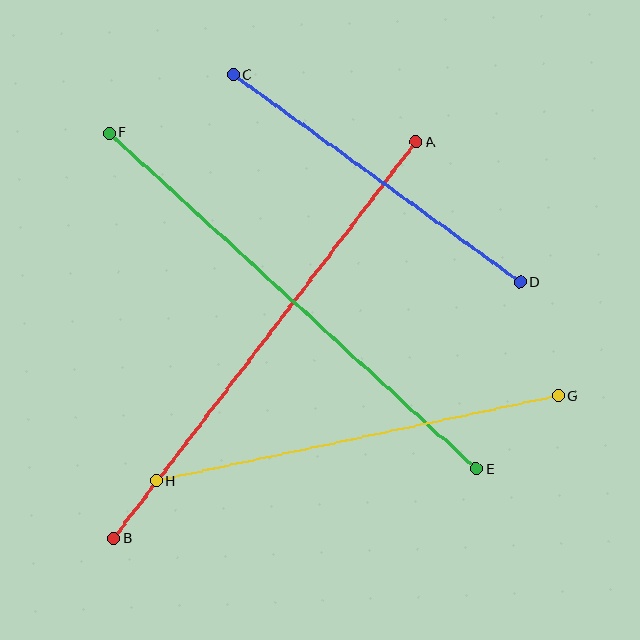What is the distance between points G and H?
The distance is approximately 411 pixels.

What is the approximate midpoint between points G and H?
The midpoint is at approximately (357, 439) pixels.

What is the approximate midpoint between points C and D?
The midpoint is at approximately (376, 179) pixels.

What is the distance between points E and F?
The distance is approximately 498 pixels.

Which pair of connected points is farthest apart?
Points A and B are farthest apart.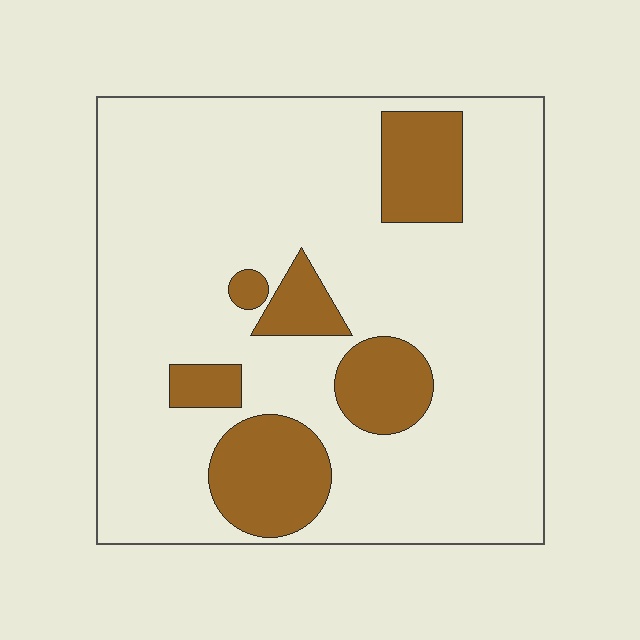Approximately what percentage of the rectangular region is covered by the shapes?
Approximately 20%.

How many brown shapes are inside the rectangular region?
6.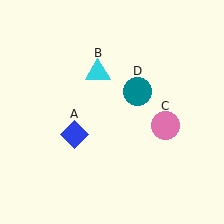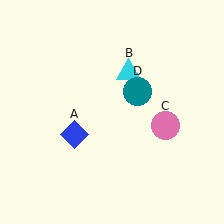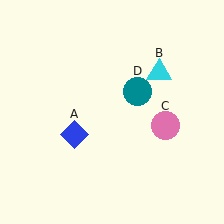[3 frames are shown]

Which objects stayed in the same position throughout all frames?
Blue diamond (object A) and pink circle (object C) and teal circle (object D) remained stationary.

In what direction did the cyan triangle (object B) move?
The cyan triangle (object B) moved right.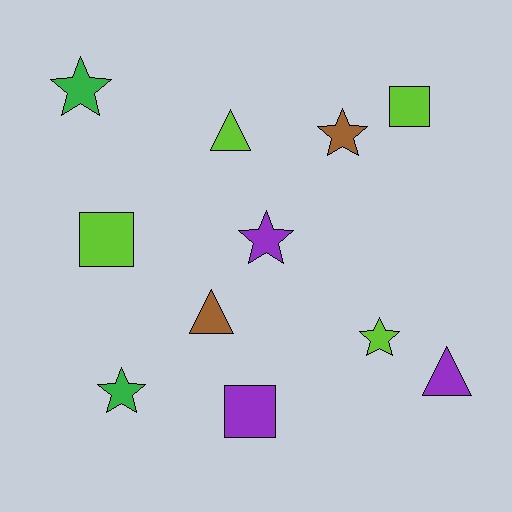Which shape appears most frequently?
Star, with 5 objects.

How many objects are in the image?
There are 11 objects.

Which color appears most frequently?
Lime, with 4 objects.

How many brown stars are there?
There is 1 brown star.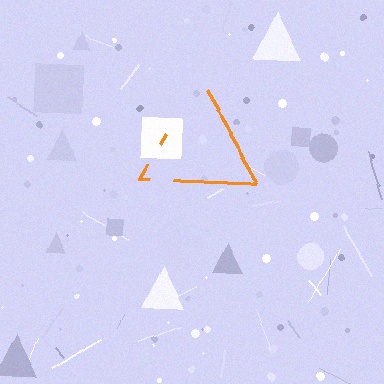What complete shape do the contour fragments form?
The contour fragments form a triangle.